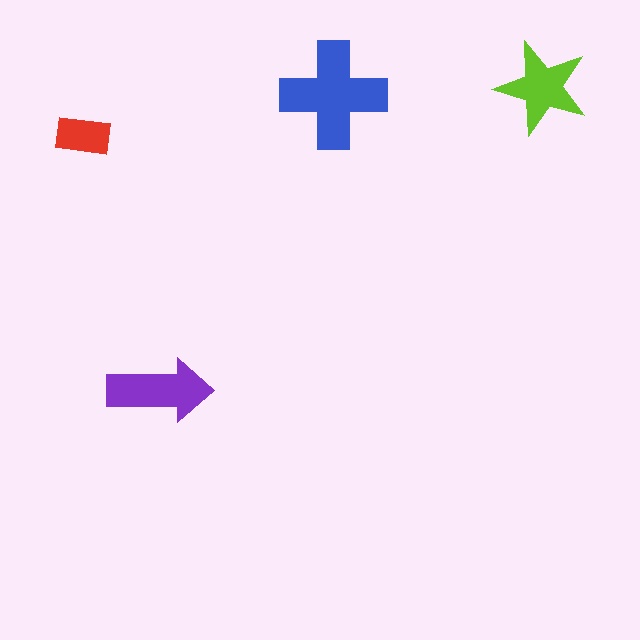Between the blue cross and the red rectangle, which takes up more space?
The blue cross.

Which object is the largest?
The blue cross.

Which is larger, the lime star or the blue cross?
The blue cross.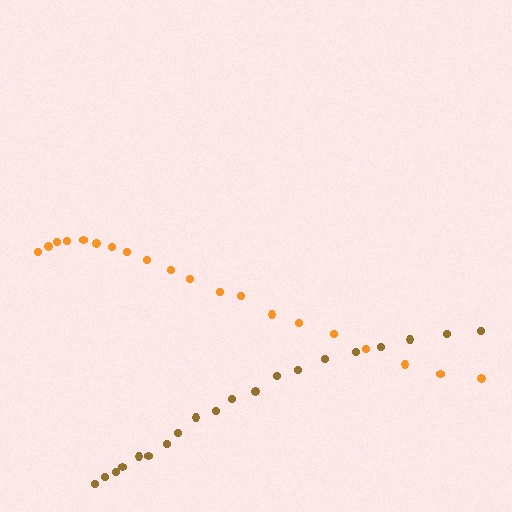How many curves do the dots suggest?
There are 2 distinct paths.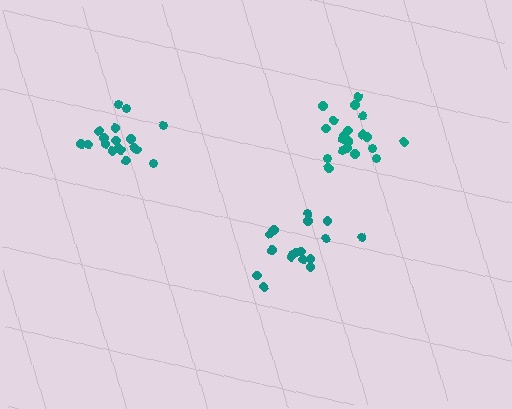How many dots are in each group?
Group 1: 20 dots, Group 2: 18 dots, Group 3: 17 dots (55 total).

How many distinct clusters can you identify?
There are 3 distinct clusters.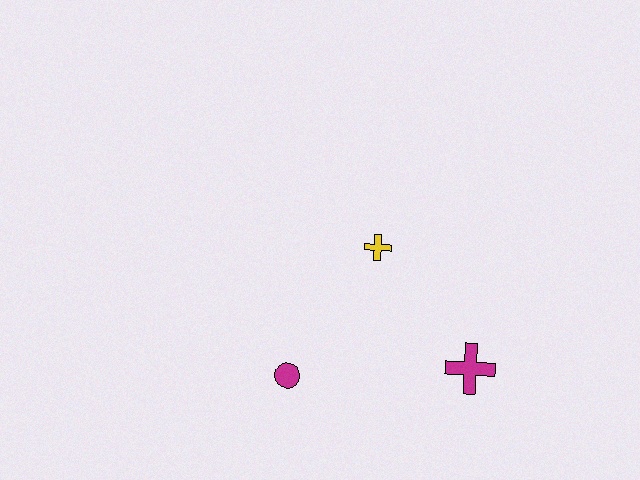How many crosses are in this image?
There are 2 crosses.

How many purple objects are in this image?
There are no purple objects.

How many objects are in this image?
There are 3 objects.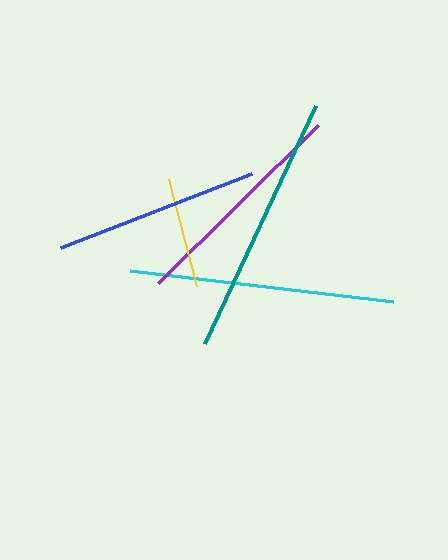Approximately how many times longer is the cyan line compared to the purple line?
The cyan line is approximately 1.2 times the length of the purple line.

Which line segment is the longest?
The cyan line is the longest at approximately 265 pixels.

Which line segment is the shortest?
The yellow line is the shortest at approximately 110 pixels.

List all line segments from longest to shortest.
From longest to shortest: cyan, teal, purple, blue, yellow.